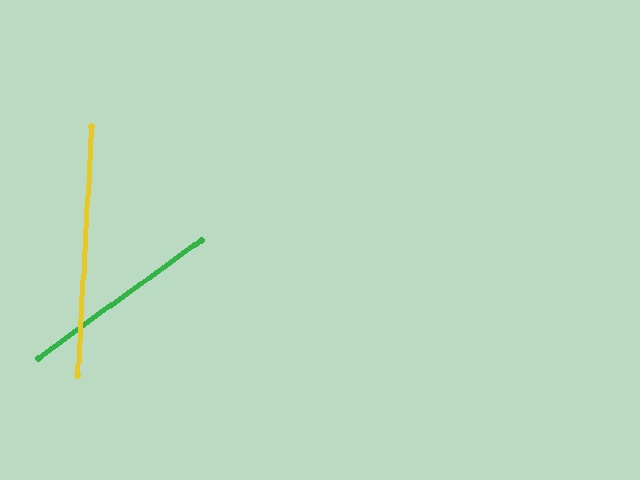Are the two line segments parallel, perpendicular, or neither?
Neither parallel nor perpendicular — they differ by about 51°.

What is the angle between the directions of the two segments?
Approximately 51 degrees.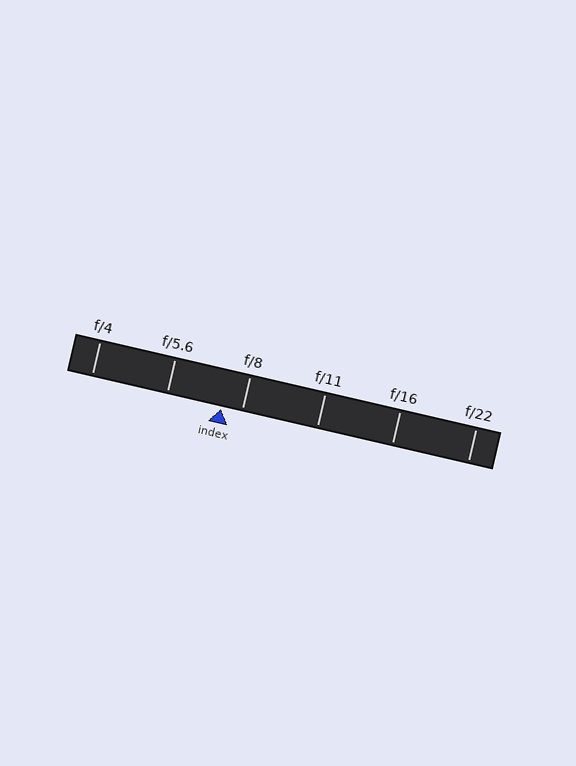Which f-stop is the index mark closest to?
The index mark is closest to f/8.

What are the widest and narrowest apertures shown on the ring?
The widest aperture shown is f/4 and the narrowest is f/22.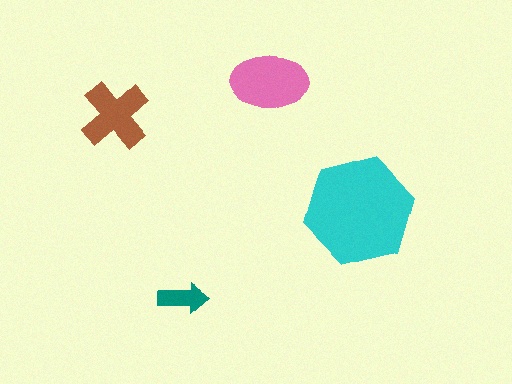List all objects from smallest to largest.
The teal arrow, the brown cross, the pink ellipse, the cyan hexagon.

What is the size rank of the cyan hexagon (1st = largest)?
1st.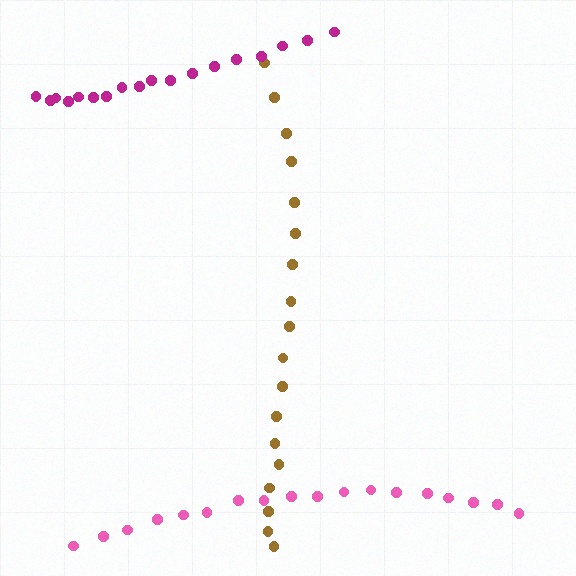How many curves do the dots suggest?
There are 3 distinct paths.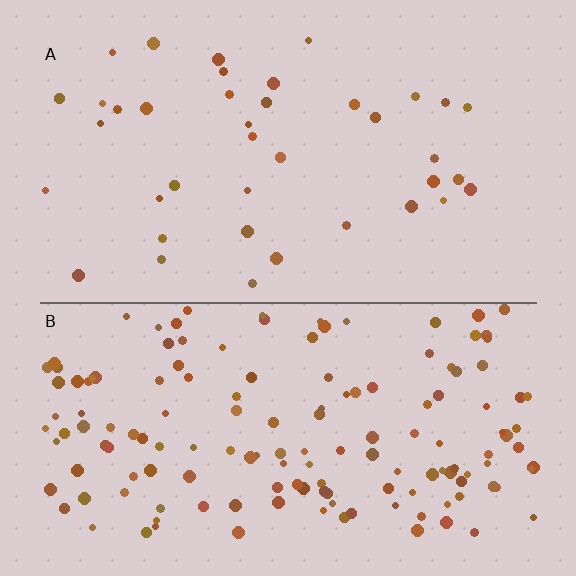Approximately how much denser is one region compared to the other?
Approximately 3.8× — region B over region A.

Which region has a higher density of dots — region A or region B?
B (the bottom).